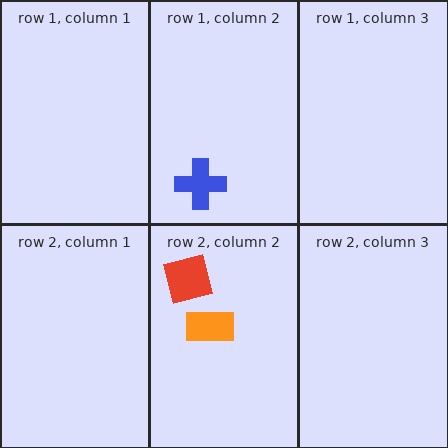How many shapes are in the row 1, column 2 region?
1.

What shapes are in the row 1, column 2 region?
The blue cross.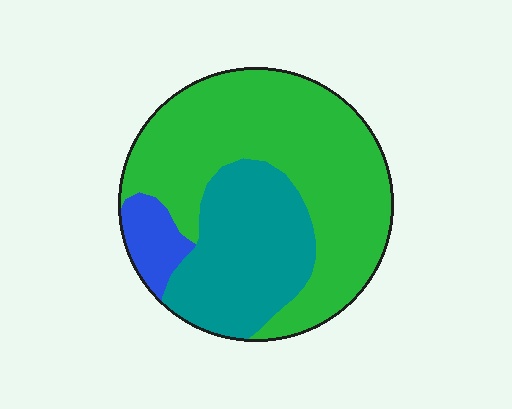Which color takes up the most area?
Green, at roughly 60%.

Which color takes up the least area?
Blue, at roughly 10%.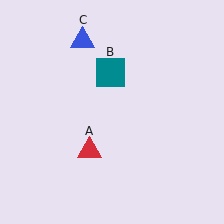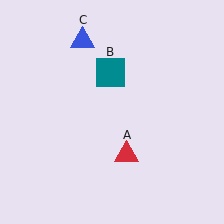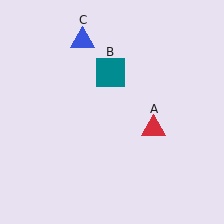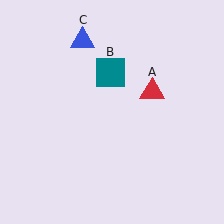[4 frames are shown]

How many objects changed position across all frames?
1 object changed position: red triangle (object A).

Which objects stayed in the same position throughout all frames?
Teal square (object B) and blue triangle (object C) remained stationary.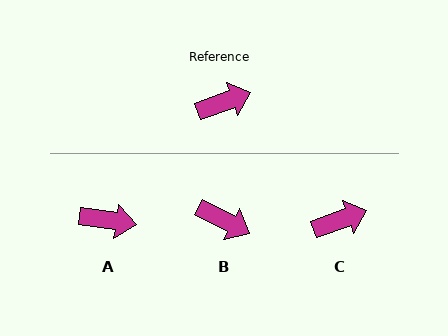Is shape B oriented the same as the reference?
No, it is off by about 48 degrees.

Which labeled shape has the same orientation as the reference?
C.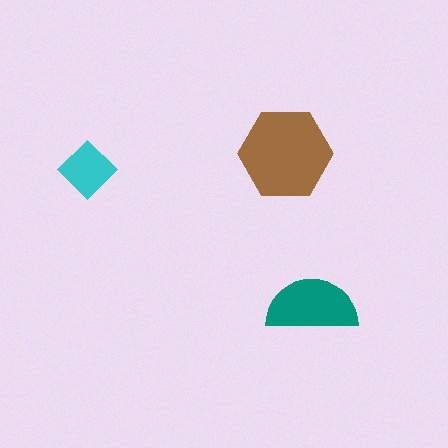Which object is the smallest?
The cyan diamond.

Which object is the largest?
The brown hexagon.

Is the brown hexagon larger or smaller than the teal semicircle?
Larger.